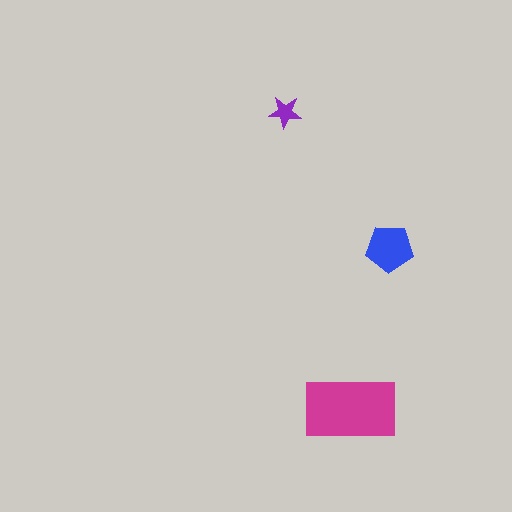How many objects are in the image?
There are 3 objects in the image.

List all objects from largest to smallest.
The magenta rectangle, the blue pentagon, the purple star.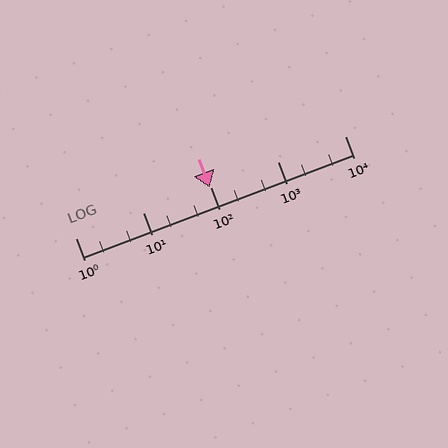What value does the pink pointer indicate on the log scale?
The pointer indicates approximately 99.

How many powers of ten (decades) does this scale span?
The scale spans 4 decades, from 1 to 10000.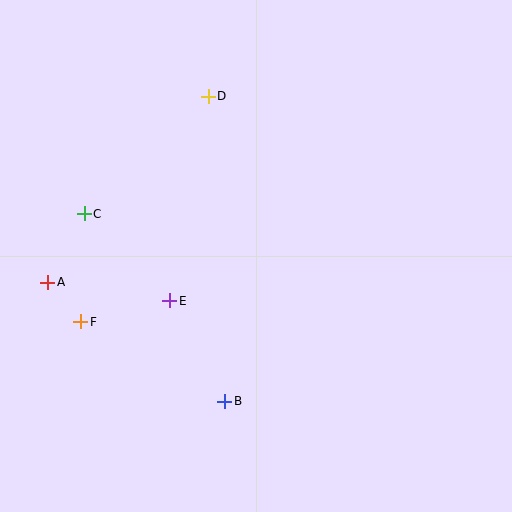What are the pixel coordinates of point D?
Point D is at (208, 96).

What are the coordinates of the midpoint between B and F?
The midpoint between B and F is at (153, 361).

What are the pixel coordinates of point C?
Point C is at (84, 214).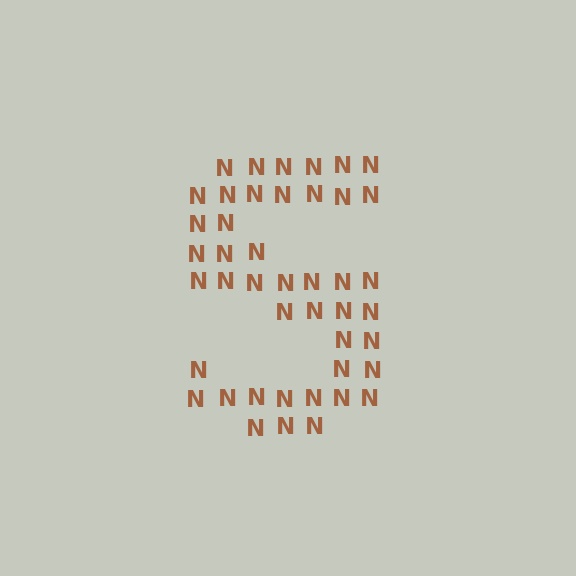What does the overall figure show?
The overall figure shows the letter S.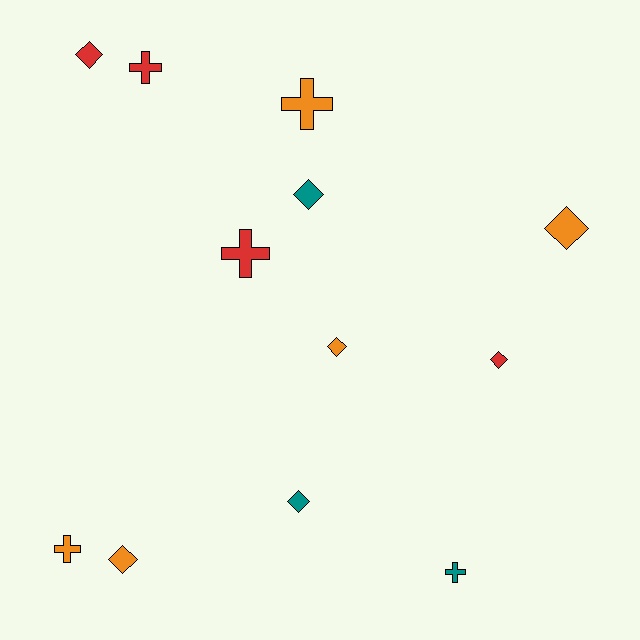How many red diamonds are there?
There are 2 red diamonds.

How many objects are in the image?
There are 12 objects.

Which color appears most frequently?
Orange, with 5 objects.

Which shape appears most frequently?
Diamond, with 7 objects.